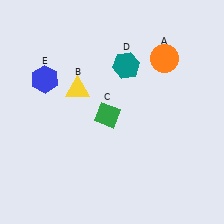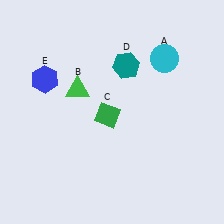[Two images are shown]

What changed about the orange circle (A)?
In Image 1, A is orange. In Image 2, it changed to cyan.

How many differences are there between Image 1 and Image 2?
There are 2 differences between the two images.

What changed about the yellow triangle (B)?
In Image 1, B is yellow. In Image 2, it changed to green.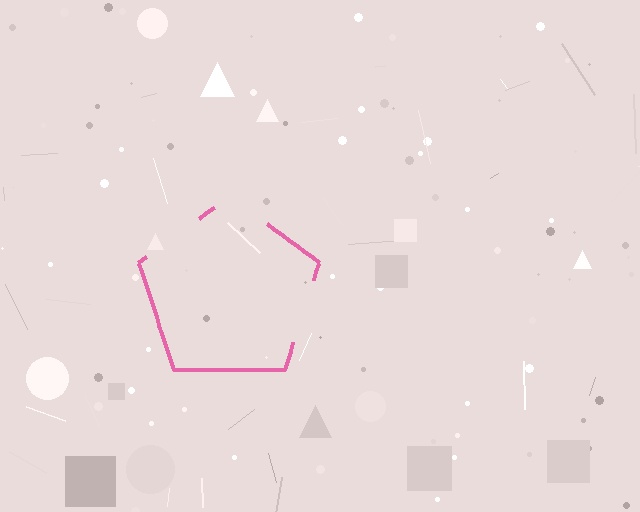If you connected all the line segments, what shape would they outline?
They would outline a pentagon.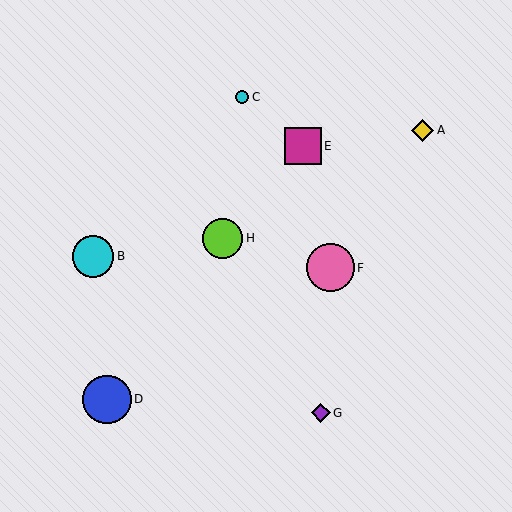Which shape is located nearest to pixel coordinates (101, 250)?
The cyan circle (labeled B) at (93, 256) is nearest to that location.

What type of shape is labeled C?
Shape C is a cyan circle.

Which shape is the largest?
The blue circle (labeled D) is the largest.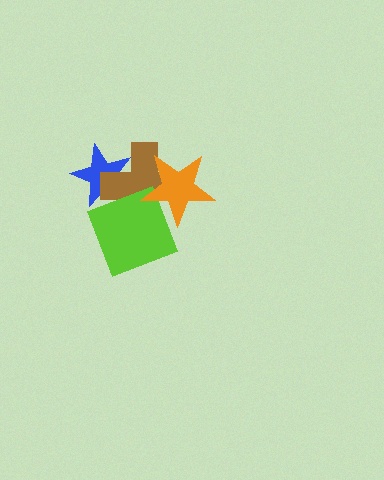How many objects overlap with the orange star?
2 objects overlap with the orange star.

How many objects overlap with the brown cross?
3 objects overlap with the brown cross.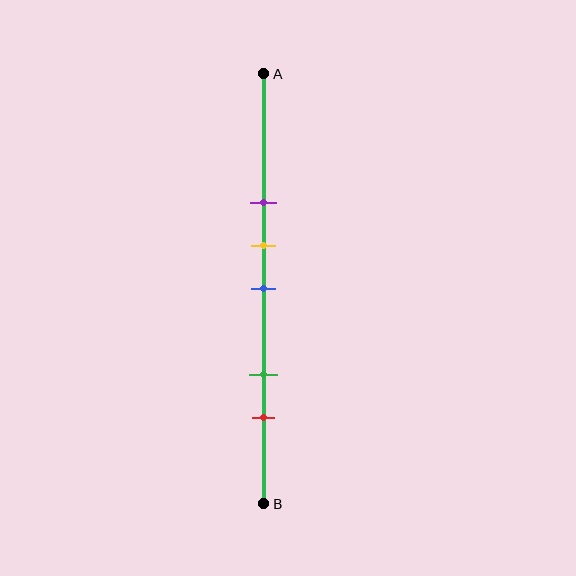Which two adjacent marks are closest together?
The yellow and blue marks are the closest adjacent pair.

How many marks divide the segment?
There are 5 marks dividing the segment.